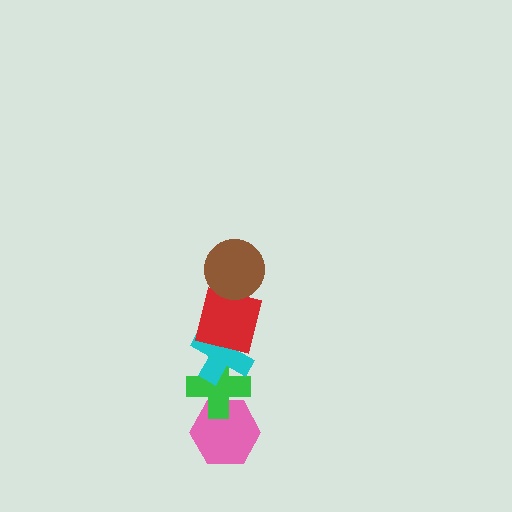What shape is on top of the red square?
The brown circle is on top of the red square.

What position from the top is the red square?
The red square is 2nd from the top.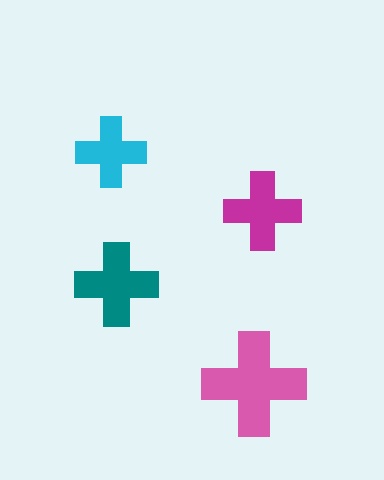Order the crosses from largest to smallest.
the pink one, the teal one, the magenta one, the cyan one.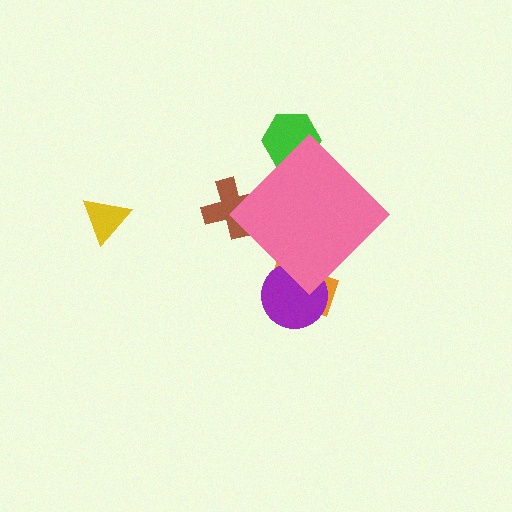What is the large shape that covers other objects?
A pink diamond.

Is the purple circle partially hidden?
Yes, the purple circle is partially hidden behind the pink diamond.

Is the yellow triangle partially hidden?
No, the yellow triangle is fully visible.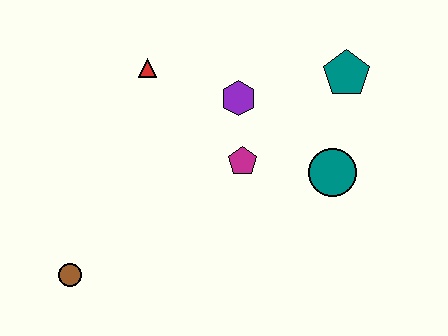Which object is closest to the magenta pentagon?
The purple hexagon is closest to the magenta pentagon.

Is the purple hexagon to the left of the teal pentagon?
Yes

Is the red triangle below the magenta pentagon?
No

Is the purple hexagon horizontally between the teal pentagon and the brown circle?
Yes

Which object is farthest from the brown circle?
The teal pentagon is farthest from the brown circle.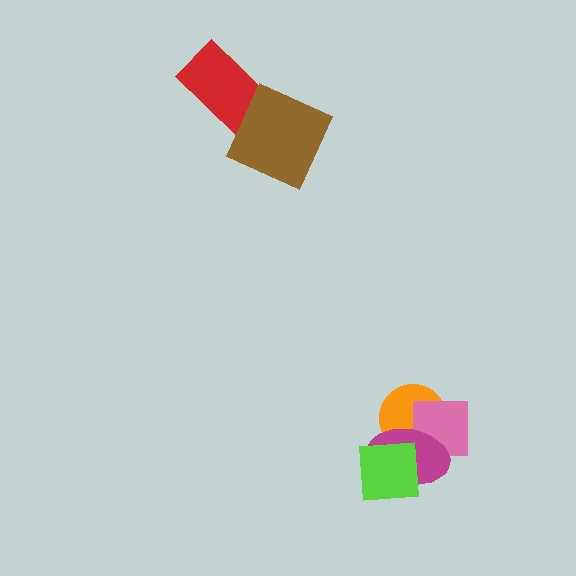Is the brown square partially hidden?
No, no other shape covers it.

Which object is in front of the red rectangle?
The brown square is in front of the red rectangle.